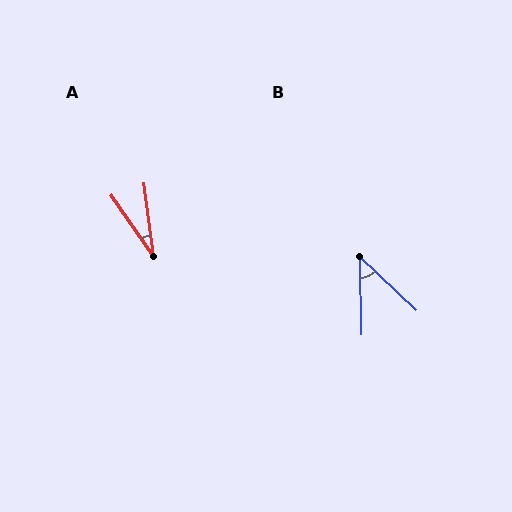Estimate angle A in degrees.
Approximately 27 degrees.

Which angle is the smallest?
A, at approximately 27 degrees.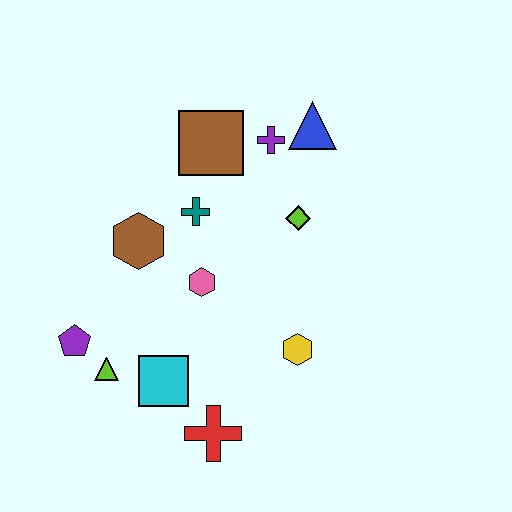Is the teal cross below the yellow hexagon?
No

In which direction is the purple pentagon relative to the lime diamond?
The purple pentagon is to the left of the lime diamond.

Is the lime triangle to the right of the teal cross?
No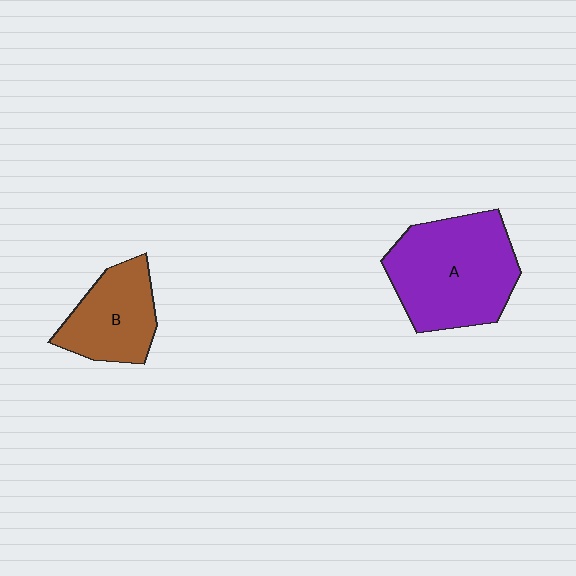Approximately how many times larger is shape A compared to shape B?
Approximately 1.7 times.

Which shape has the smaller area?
Shape B (brown).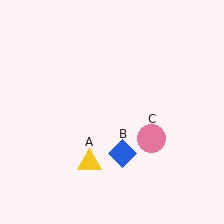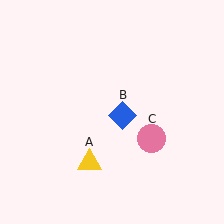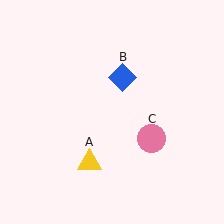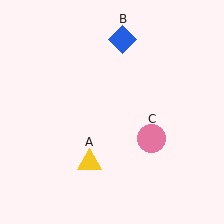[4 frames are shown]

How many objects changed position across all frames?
1 object changed position: blue diamond (object B).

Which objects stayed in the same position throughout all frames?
Yellow triangle (object A) and pink circle (object C) remained stationary.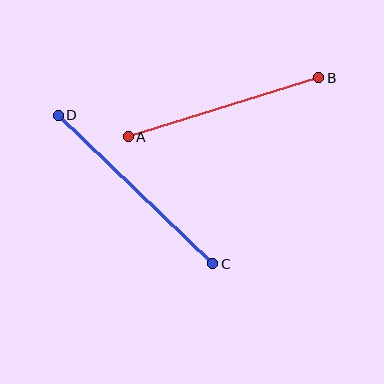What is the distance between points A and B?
The distance is approximately 199 pixels.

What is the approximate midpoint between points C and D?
The midpoint is at approximately (135, 190) pixels.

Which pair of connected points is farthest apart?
Points C and D are farthest apart.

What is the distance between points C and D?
The distance is approximately 214 pixels.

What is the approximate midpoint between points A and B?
The midpoint is at approximately (224, 107) pixels.